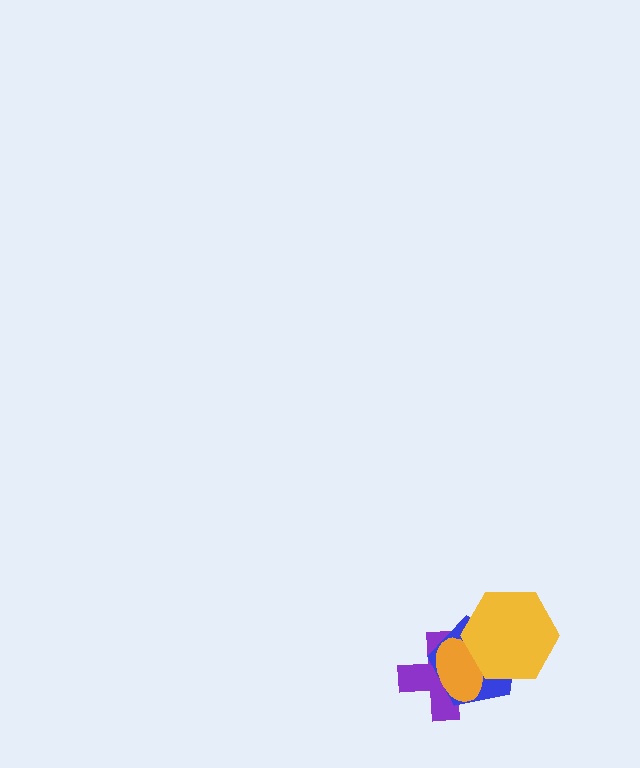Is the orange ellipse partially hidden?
Yes, it is partially covered by another shape.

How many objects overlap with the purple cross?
3 objects overlap with the purple cross.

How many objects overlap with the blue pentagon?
3 objects overlap with the blue pentagon.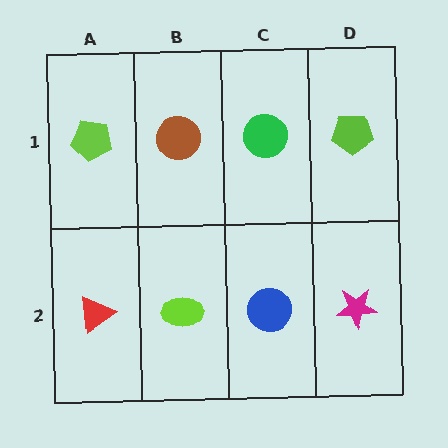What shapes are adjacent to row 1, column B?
A lime ellipse (row 2, column B), a lime pentagon (row 1, column A), a green circle (row 1, column C).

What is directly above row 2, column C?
A green circle.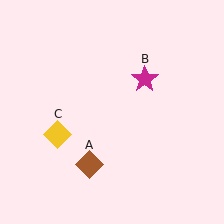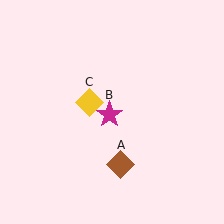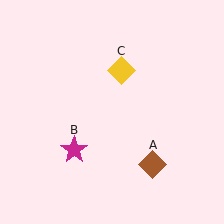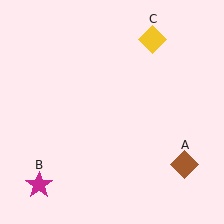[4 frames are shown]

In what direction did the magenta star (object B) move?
The magenta star (object B) moved down and to the left.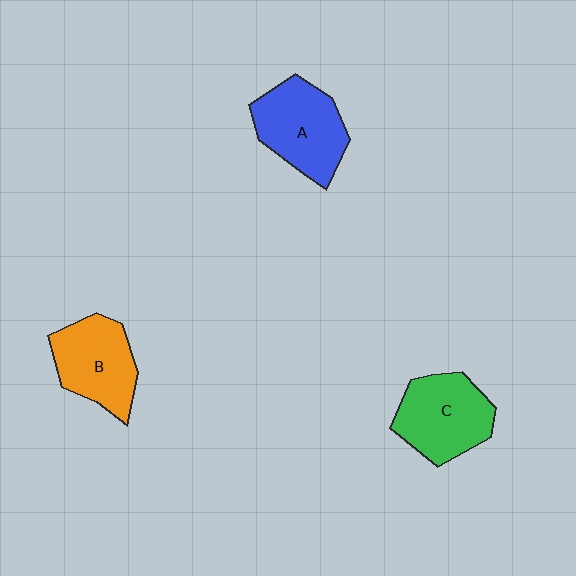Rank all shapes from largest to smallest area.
From largest to smallest: A (blue), C (green), B (orange).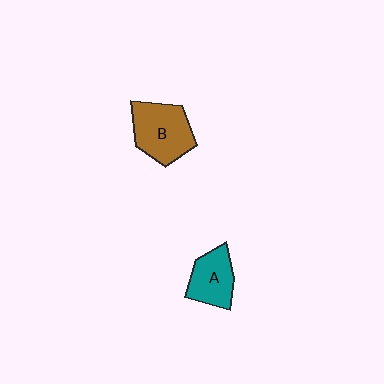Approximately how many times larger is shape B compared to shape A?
Approximately 1.4 times.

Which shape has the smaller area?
Shape A (teal).